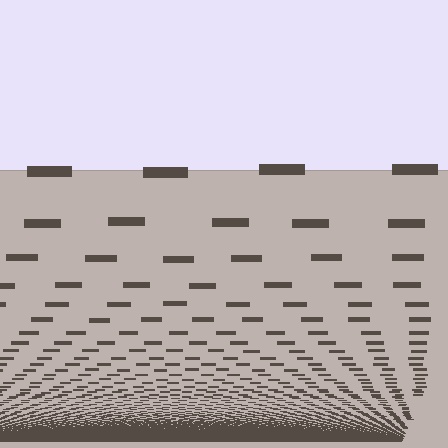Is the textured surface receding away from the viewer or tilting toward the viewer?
The surface appears to tilt toward the viewer. Texture elements get larger and sparser toward the top.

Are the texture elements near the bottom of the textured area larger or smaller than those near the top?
Smaller. The gradient is inverted — elements near the bottom are smaller and denser.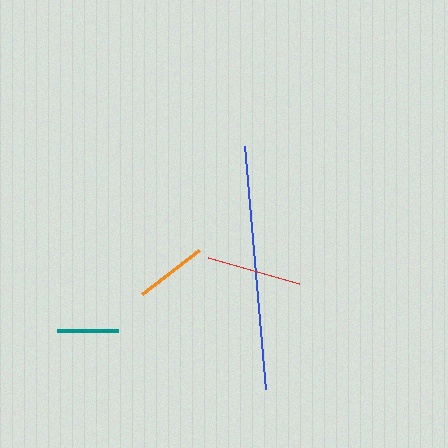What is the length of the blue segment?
The blue segment is approximately 244 pixels long.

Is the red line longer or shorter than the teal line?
The red line is longer than the teal line.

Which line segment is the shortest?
The teal line is the shortest at approximately 61 pixels.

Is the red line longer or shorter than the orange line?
The red line is longer than the orange line.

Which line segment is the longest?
The blue line is the longest at approximately 244 pixels.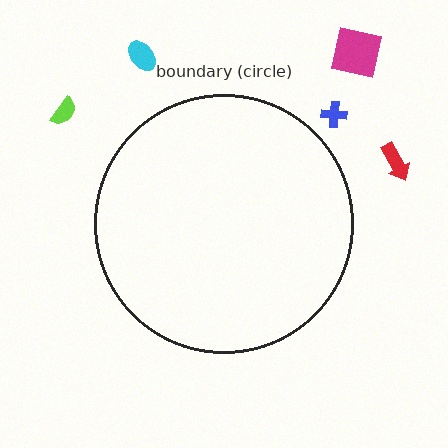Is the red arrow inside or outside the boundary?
Outside.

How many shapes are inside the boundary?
0 inside, 5 outside.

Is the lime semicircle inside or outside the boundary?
Outside.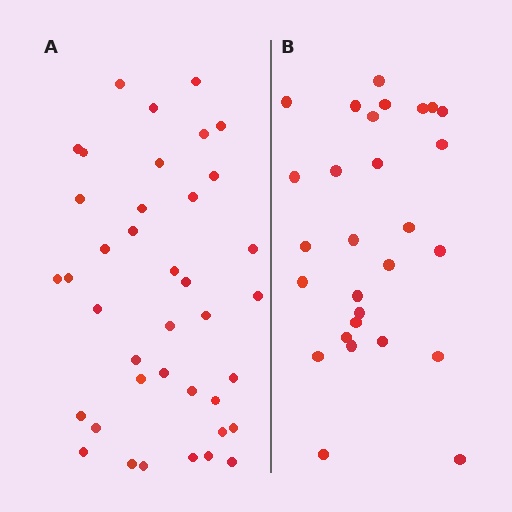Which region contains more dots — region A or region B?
Region A (the left region) has more dots.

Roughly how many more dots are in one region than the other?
Region A has roughly 12 or so more dots than region B.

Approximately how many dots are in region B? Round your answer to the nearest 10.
About 30 dots. (The exact count is 28, which rounds to 30.)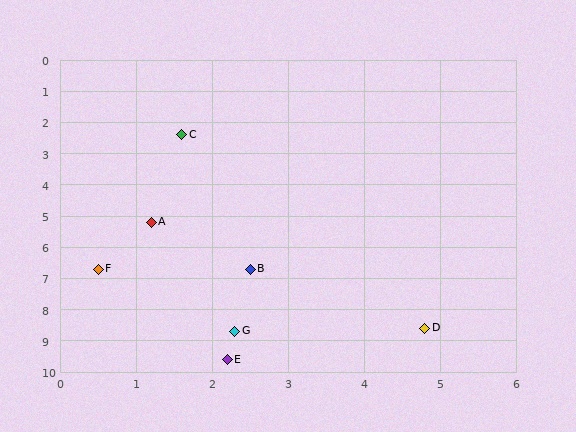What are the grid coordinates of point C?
Point C is at approximately (1.6, 2.4).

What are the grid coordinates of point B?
Point B is at approximately (2.5, 6.7).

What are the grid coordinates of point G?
Point G is at approximately (2.3, 8.7).